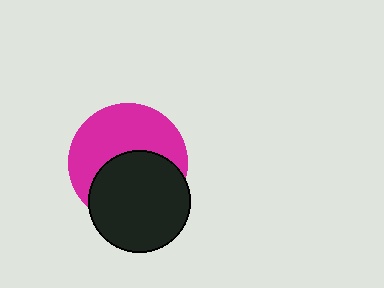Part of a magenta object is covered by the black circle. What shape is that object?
It is a circle.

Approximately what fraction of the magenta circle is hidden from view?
Roughly 47% of the magenta circle is hidden behind the black circle.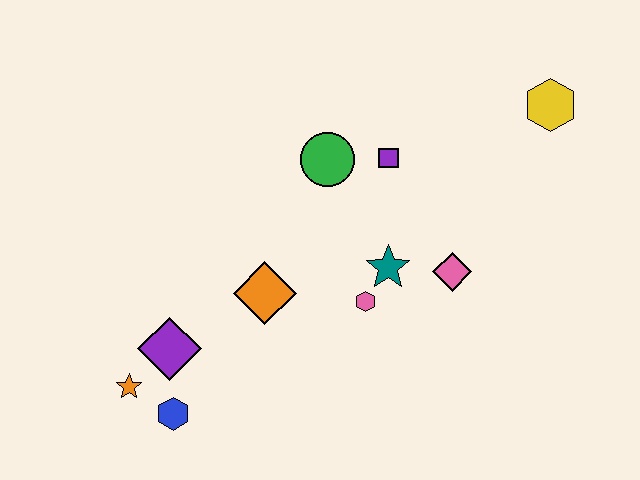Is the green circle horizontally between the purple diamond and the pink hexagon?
Yes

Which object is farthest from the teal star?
The orange star is farthest from the teal star.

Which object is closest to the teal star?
The pink hexagon is closest to the teal star.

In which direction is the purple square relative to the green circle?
The purple square is to the right of the green circle.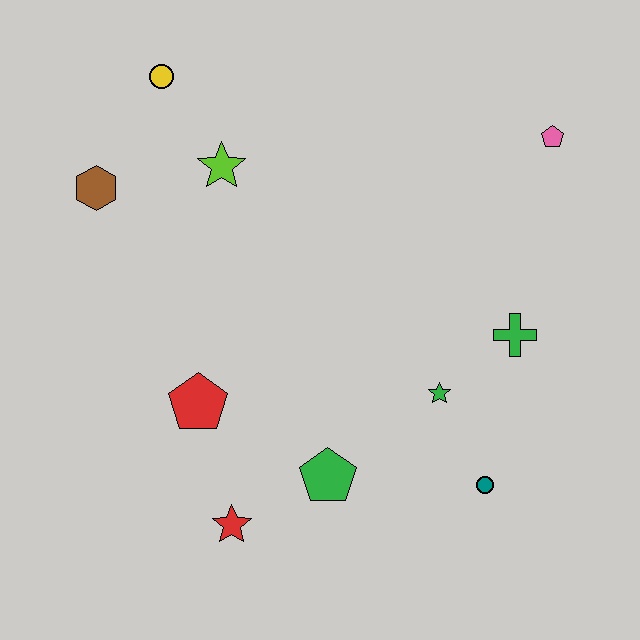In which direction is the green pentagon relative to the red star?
The green pentagon is to the right of the red star.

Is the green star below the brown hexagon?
Yes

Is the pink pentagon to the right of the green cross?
Yes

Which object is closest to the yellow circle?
The lime star is closest to the yellow circle.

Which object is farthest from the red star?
The pink pentagon is farthest from the red star.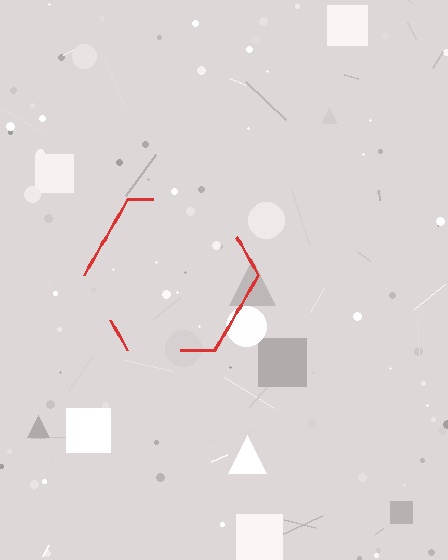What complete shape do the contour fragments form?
The contour fragments form a hexagon.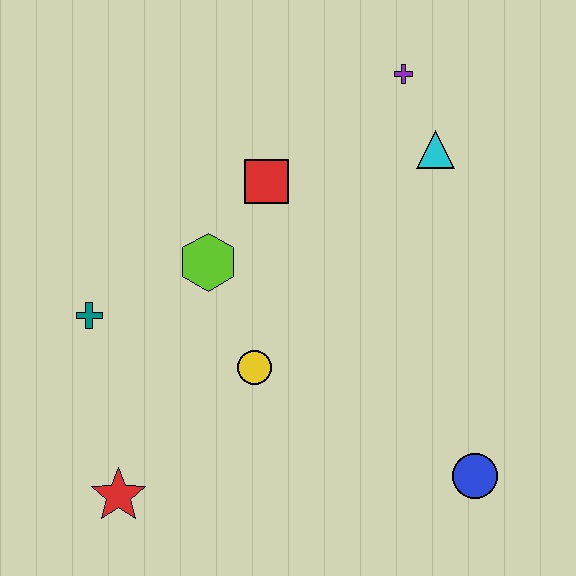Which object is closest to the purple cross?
The cyan triangle is closest to the purple cross.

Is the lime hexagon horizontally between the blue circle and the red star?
Yes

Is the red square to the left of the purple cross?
Yes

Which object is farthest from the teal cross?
The blue circle is farthest from the teal cross.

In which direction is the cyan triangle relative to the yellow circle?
The cyan triangle is above the yellow circle.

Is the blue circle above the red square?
No